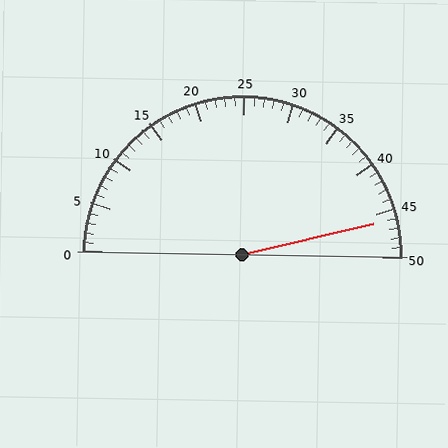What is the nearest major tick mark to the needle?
The nearest major tick mark is 45.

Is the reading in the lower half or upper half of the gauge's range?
The reading is in the upper half of the range (0 to 50).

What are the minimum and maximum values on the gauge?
The gauge ranges from 0 to 50.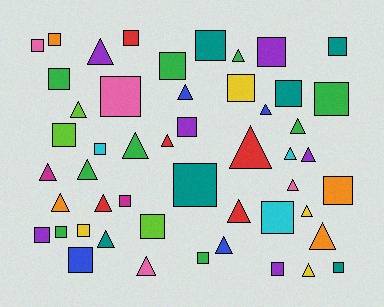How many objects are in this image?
There are 50 objects.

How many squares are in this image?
There are 27 squares.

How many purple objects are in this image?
There are 6 purple objects.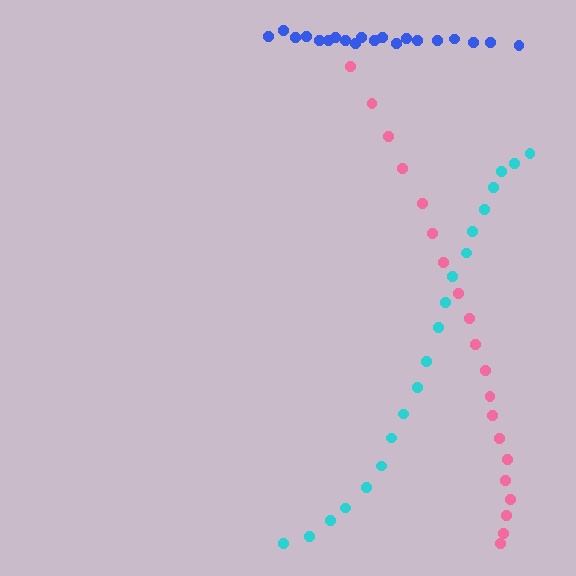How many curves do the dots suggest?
There are 3 distinct paths.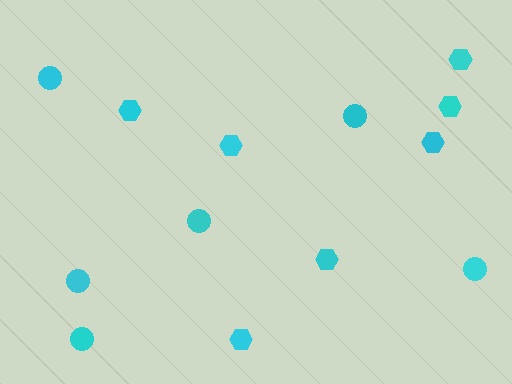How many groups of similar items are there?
There are 2 groups: one group of circles (6) and one group of hexagons (7).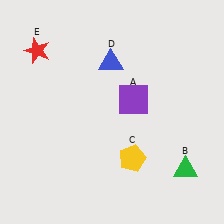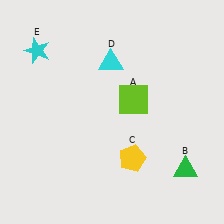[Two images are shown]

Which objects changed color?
A changed from purple to lime. D changed from blue to cyan. E changed from red to cyan.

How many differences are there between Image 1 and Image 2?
There are 3 differences between the two images.